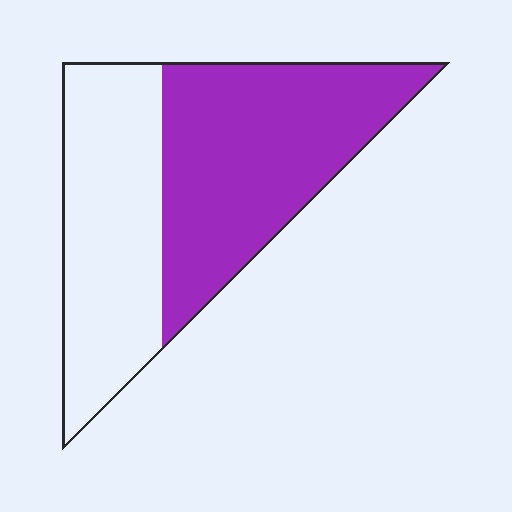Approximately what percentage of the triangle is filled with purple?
Approximately 55%.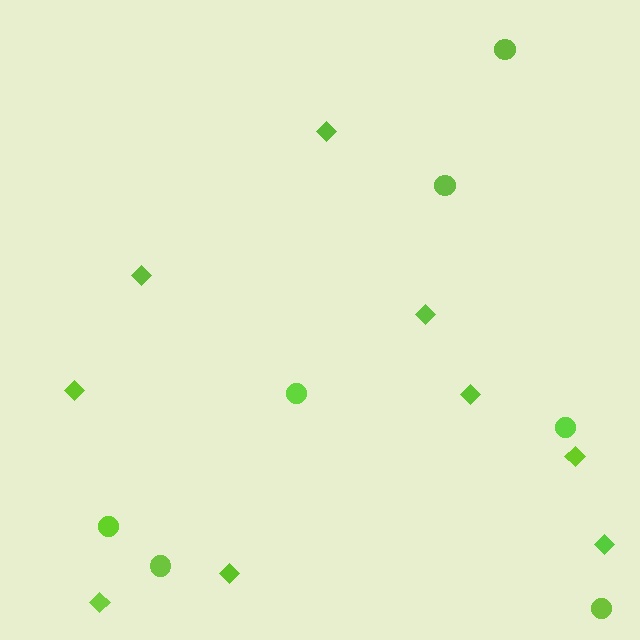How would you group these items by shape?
There are 2 groups: one group of diamonds (9) and one group of circles (7).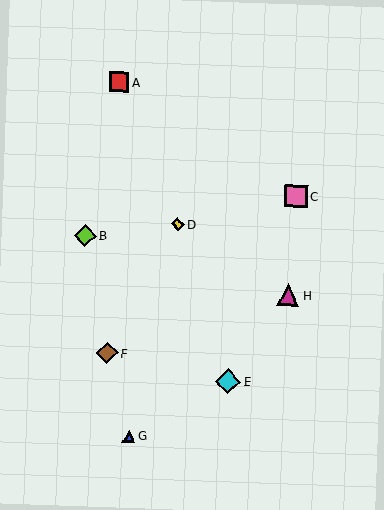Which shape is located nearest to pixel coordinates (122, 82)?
The red square (labeled A) at (119, 82) is nearest to that location.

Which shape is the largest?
The cyan diamond (labeled E) is the largest.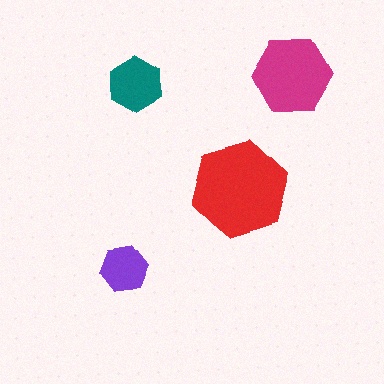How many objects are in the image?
There are 4 objects in the image.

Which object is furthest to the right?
The magenta hexagon is rightmost.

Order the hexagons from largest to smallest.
the red one, the magenta one, the teal one, the purple one.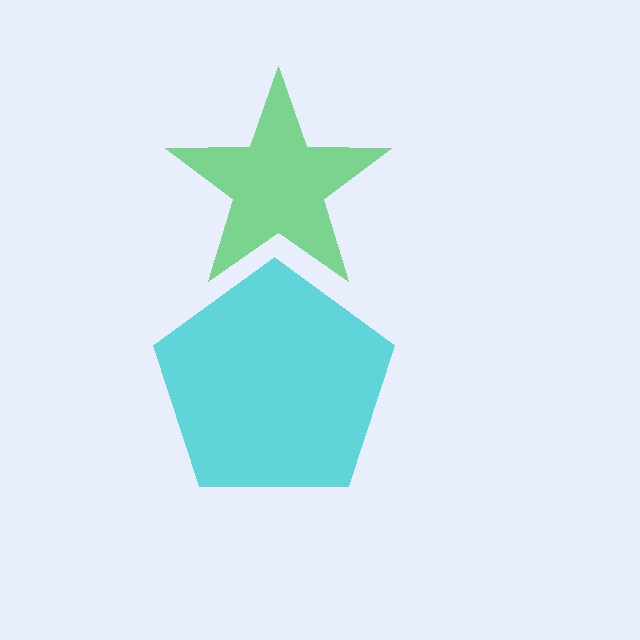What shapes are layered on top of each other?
The layered shapes are: a green star, a cyan pentagon.